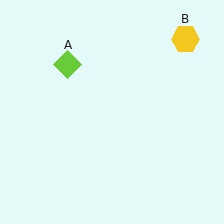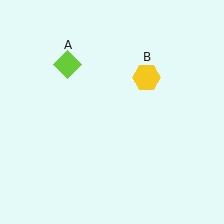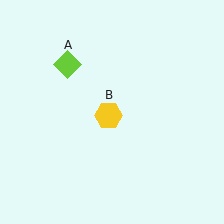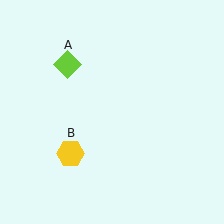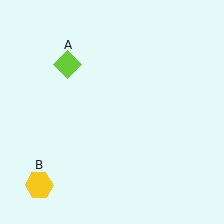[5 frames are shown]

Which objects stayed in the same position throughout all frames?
Lime diamond (object A) remained stationary.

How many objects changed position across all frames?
1 object changed position: yellow hexagon (object B).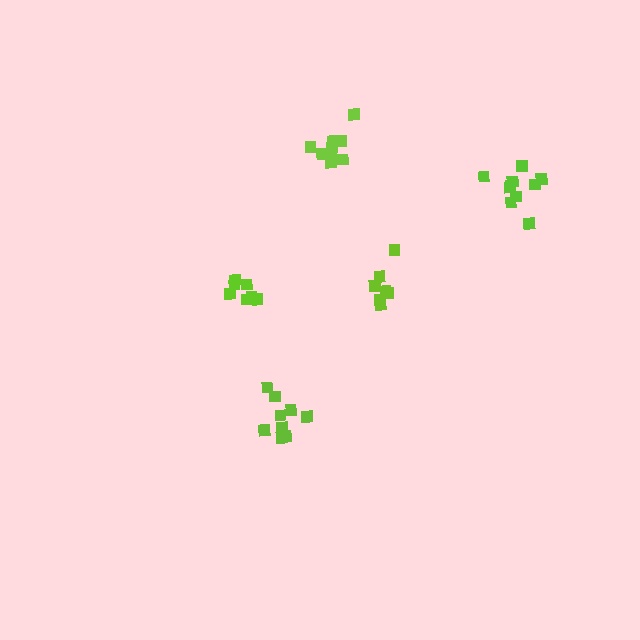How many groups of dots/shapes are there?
There are 5 groups.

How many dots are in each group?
Group 1: 7 dots, Group 2: 7 dots, Group 3: 10 dots, Group 4: 9 dots, Group 5: 10 dots (43 total).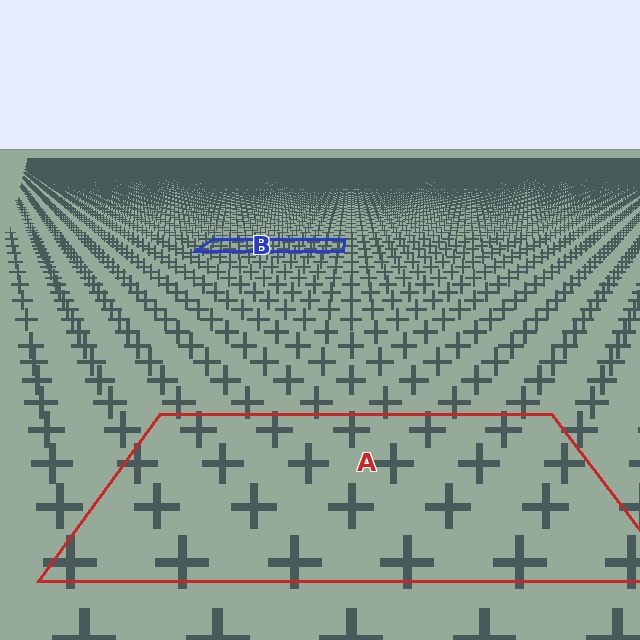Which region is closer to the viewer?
Region A is closer. The texture elements there are larger and more spread out.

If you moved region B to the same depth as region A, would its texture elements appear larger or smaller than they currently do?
They would appear larger. At a closer depth, the same texture elements are projected at a bigger on-screen size.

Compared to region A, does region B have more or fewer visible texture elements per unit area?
Region B has more texture elements per unit area — they are packed more densely because it is farther away.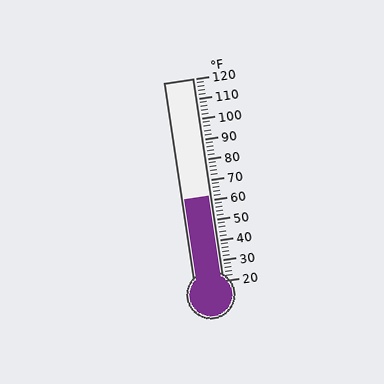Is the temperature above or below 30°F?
The temperature is above 30°F.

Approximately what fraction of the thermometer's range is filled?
The thermometer is filled to approximately 40% of its range.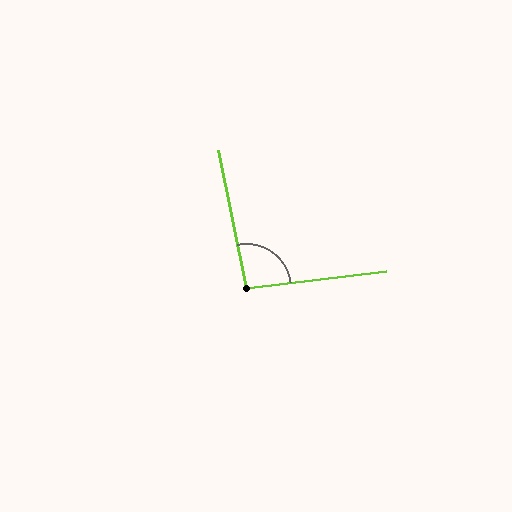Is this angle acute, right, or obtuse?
It is approximately a right angle.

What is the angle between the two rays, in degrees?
Approximately 95 degrees.